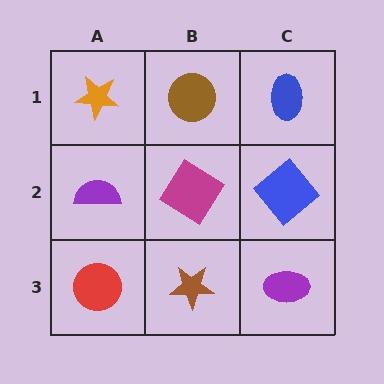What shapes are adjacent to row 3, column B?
A magenta diamond (row 2, column B), a red circle (row 3, column A), a purple ellipse (row 3, column C).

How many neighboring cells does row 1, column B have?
3.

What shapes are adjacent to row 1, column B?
A magenta diamond (row 2, column B), an orange star (row 1, column A), a blue ellipse (row 1, column C).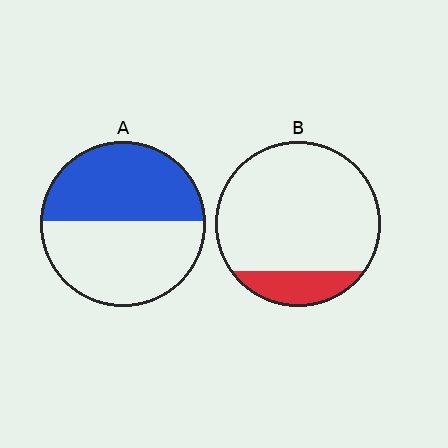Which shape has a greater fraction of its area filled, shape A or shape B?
Shape A.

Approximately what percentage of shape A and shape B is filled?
A is approximately 50% and B is approximately 15%.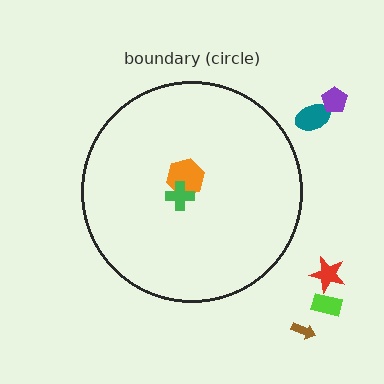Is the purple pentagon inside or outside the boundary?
Outside.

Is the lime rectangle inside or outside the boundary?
Outside.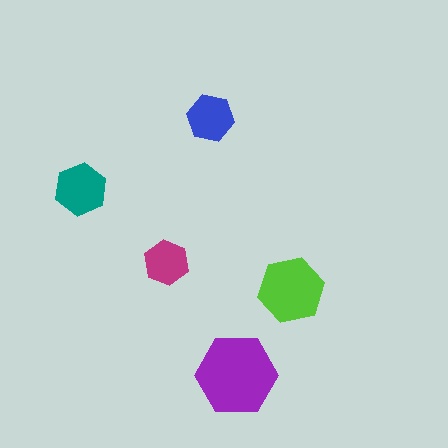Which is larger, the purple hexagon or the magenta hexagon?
The purple one.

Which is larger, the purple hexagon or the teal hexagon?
The purple one.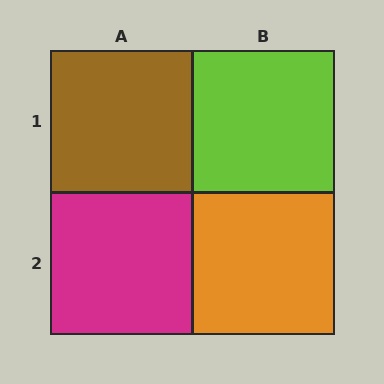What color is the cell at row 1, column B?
Lime.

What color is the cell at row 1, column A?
Brown.